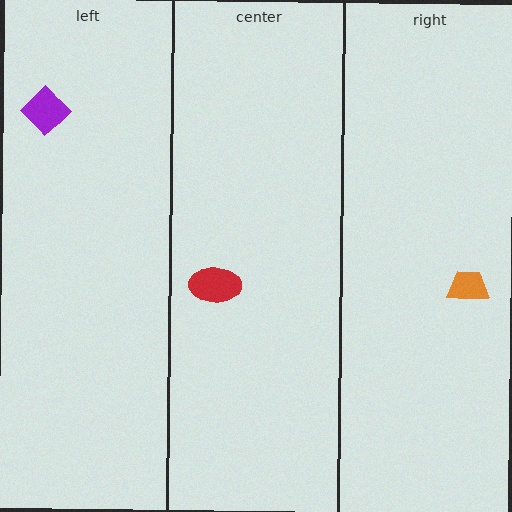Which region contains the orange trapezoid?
The right region.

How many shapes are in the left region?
1.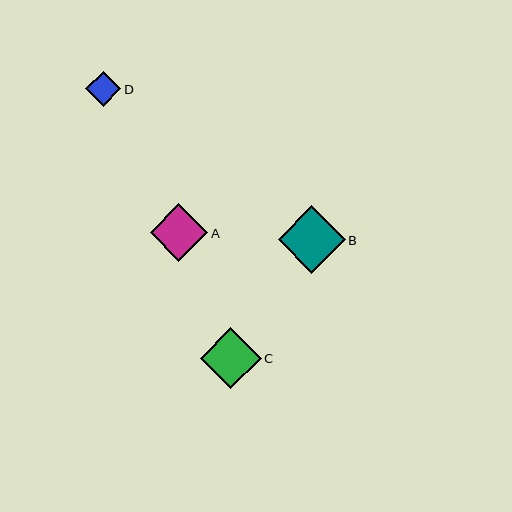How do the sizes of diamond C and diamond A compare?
Diamond C and diamond A are approximately the same size.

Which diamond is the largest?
Diamond B is the largest with a size of approximately 67 pixels.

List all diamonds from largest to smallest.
From largest to smallest: B, C, A, D.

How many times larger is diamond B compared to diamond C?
Diamond B is approximately 1.1 times the size of diamond C.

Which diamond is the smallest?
Diamond D is the smallest with a size of approximately 35 pixels.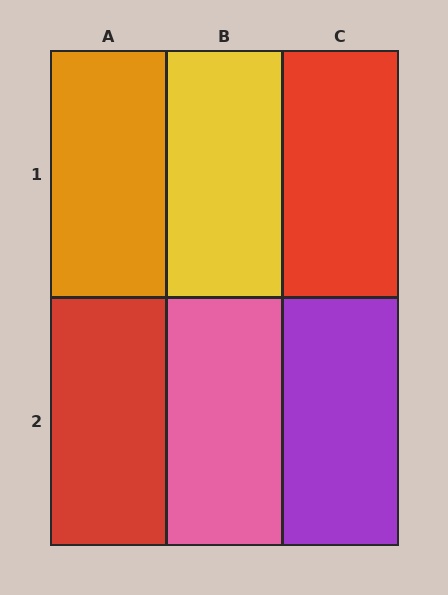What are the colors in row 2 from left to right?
Red, pink, purple.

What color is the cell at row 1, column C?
Red.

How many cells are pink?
1 cell is pink.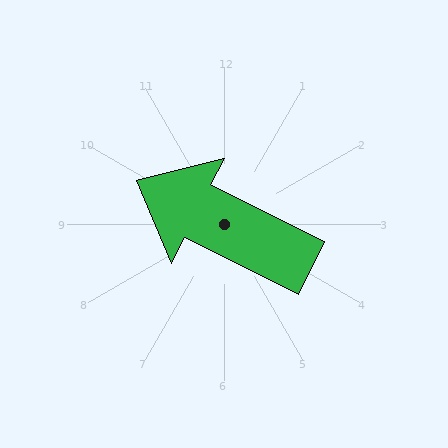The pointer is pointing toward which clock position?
Roughly 10 o'clock.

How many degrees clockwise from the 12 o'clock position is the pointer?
Approximately 297 degrees.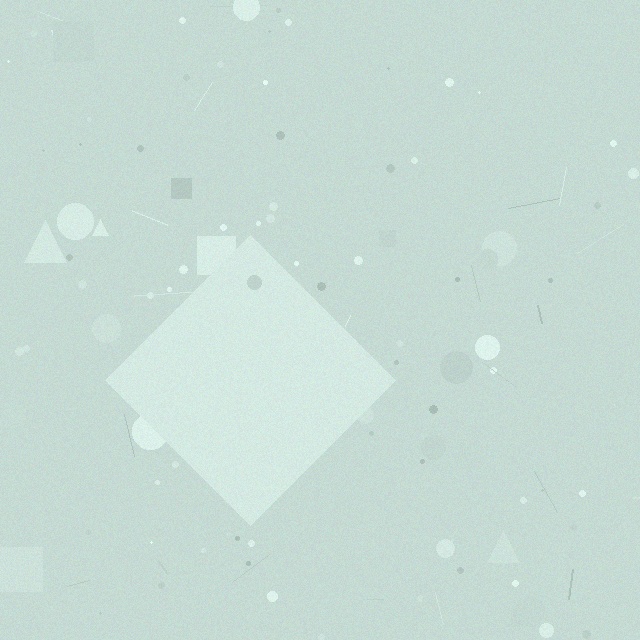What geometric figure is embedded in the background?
A diamond is embedded in the background.